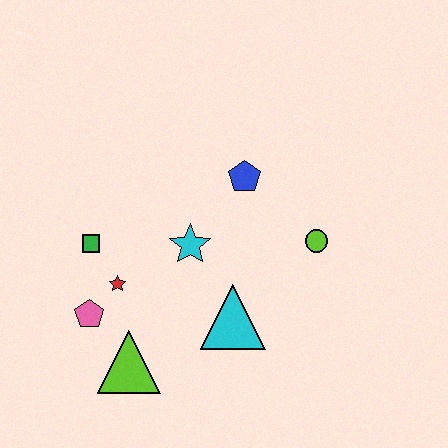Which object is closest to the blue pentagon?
The cyan star is closest to the blue pentagon.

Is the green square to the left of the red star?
Yes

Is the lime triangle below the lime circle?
Yes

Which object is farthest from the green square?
The lime circle is farthest from the green square.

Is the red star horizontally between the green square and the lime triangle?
Yes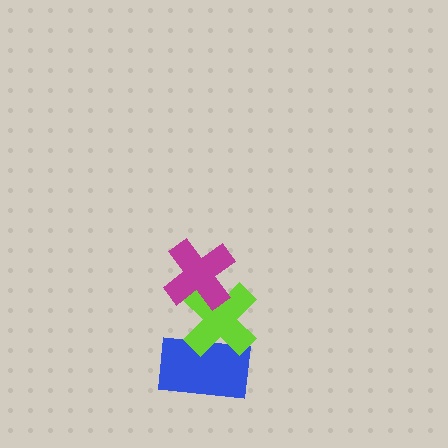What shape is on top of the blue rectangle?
The lime cross is on top of the blue rectangle.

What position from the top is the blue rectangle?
The blue rectangle is 3rd from the top.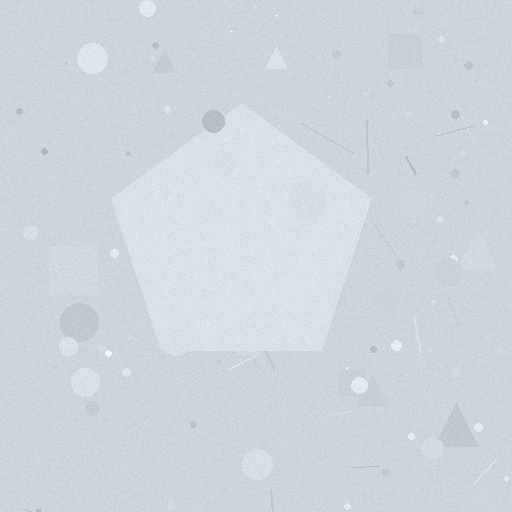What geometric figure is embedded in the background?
A pentagon is embedded in the background.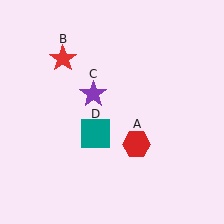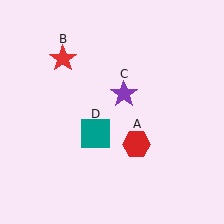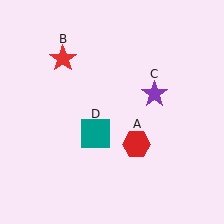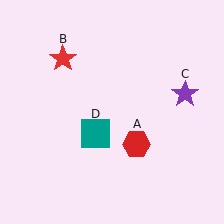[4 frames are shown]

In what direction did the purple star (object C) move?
The purple star (object C) moved right.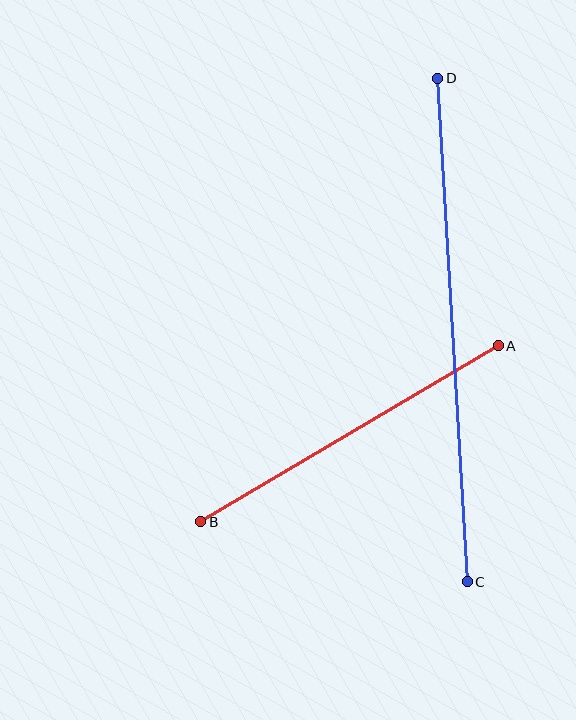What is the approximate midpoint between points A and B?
The midpoint is at approximately (350, 434) pixels.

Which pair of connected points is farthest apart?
Points C and D are farthest apart.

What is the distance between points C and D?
The distance is approximately 504 pixels.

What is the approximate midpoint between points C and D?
The midpoint is at approximately (453, 330) pixels.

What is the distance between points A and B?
The distance is approximately 345 pixels.